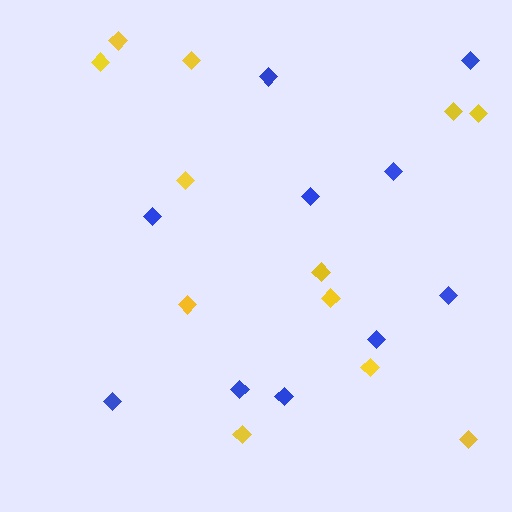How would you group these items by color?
There are 2 groups: one group of blue diamonds (10) and one group of yellow diamonds (12).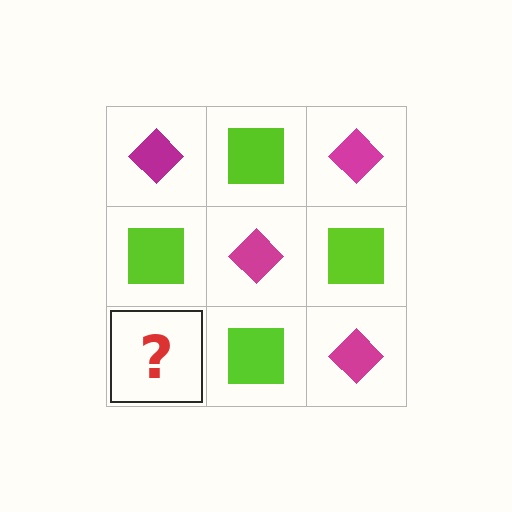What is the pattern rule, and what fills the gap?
The rule is that it alternates magenta diamond and lime square in a checkerboard pattern. The gap should be filled with a magenta diamond.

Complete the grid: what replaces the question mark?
The question mark should be replaced with a magenta diamond.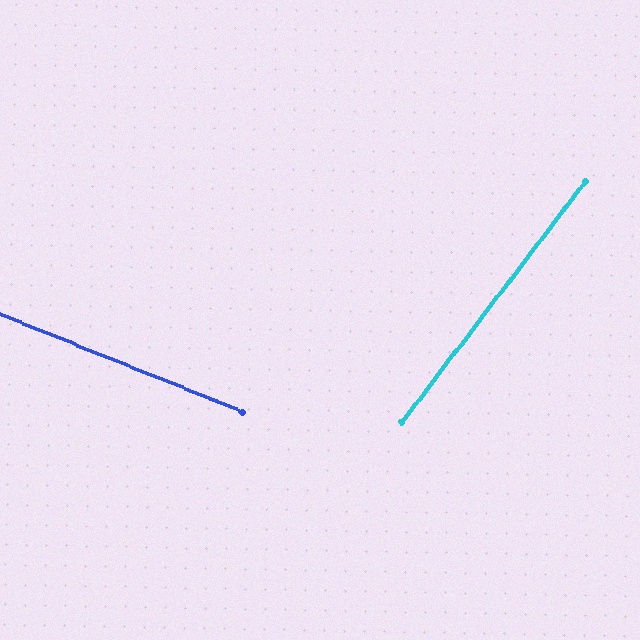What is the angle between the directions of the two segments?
Approximately 75 degrees.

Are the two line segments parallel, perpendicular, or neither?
Neither parallel nor perpendicular — they differ by about 75°.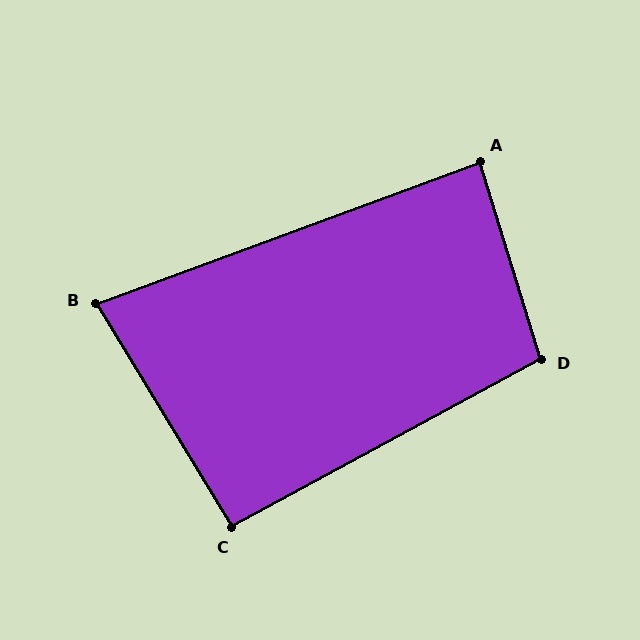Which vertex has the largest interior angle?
D, at approximately 101 degrees.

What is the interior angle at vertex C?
Approximately 93 degrees (approximately right).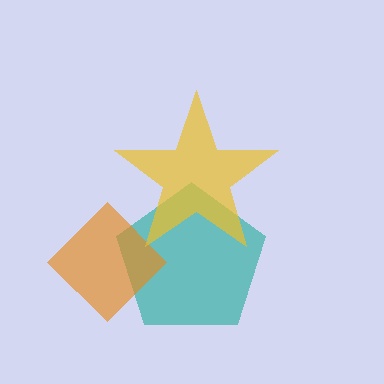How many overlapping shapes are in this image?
There are 3 overlapping shapes in the image.